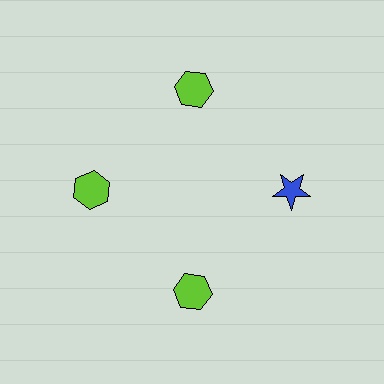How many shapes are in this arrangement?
There are 4 shapes arranged in a ring pattern.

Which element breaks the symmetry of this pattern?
The blue star at roughly the 3 o'clock position breaks the symmetry. All other shapes are lime hexagons.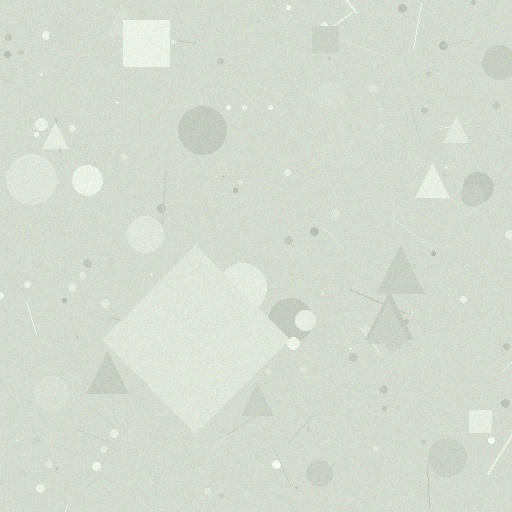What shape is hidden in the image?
A diamond is hidden in the image.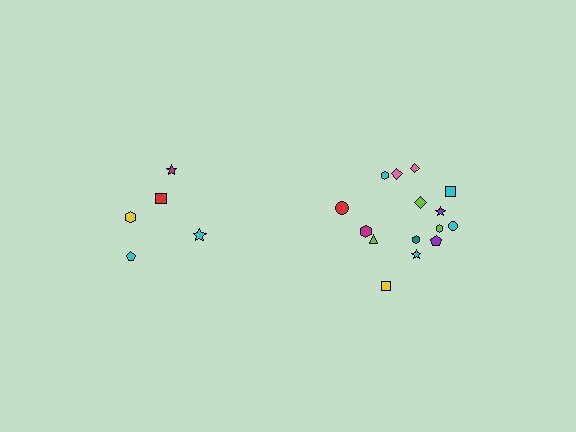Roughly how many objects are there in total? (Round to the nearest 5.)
Roughly 20 objects in total.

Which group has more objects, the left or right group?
The right group.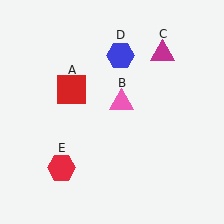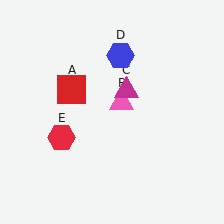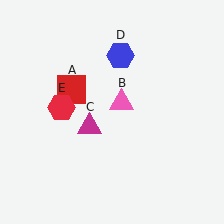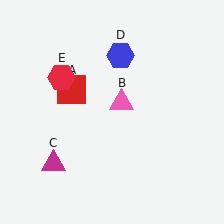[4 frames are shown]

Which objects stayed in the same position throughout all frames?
Red square (object A) and pink triangle (object B) and blue hexagon (object D) remained stationary.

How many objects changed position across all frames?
2 objects changed position: magenta triangle (object C), red hexagon (object E).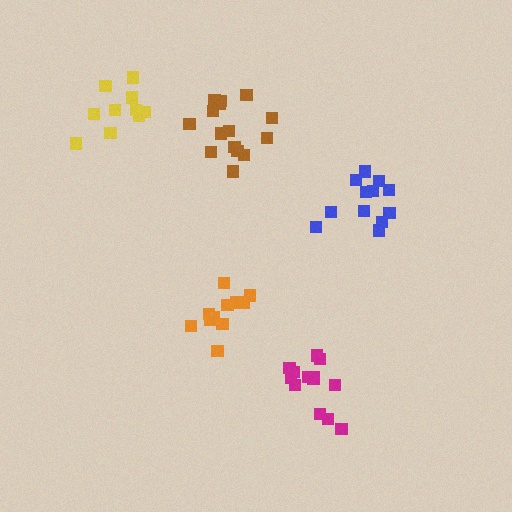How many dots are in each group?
Group 1: 13 dots, Group 2: 12 dots, Group 3: 15 dots, Group 4: 11 dots, Group 5: 10 dots (61 total).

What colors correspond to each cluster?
The clusters are colored: magenta, blue, brown, orange, yellow.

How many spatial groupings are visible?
There are 5 spatial groupings.